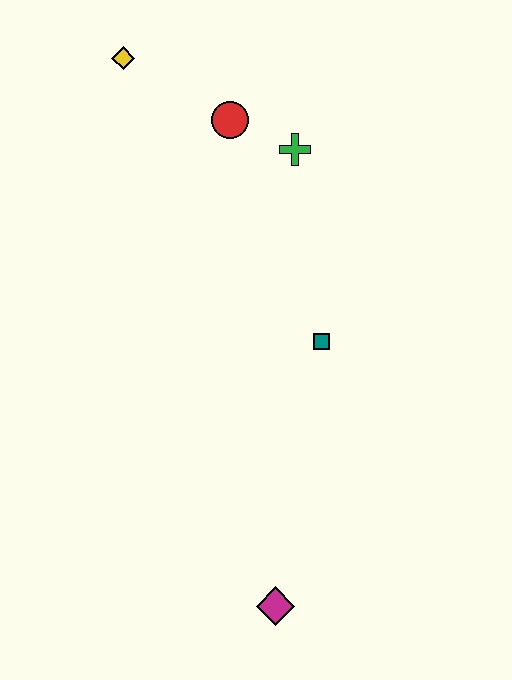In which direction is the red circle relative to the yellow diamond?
The red circle is to the right of the yellow diamond.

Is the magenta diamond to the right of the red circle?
Yes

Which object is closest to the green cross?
The red circle is closest to the green cross.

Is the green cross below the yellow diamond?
Yes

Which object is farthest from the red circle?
The magenta diamond is farthest from the red circle.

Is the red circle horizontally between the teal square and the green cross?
No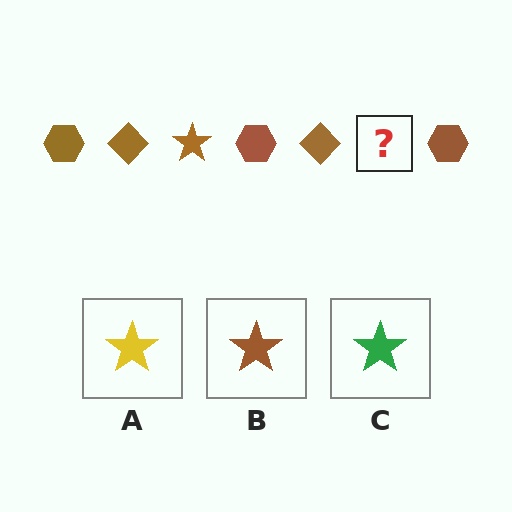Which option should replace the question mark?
Option B.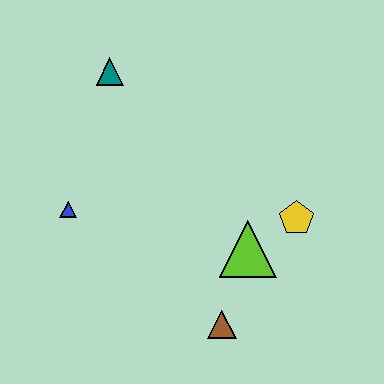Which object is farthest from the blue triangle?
The yellow pentagon is farthest from the blue triangle.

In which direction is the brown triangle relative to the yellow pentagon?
The brown triangle is below the yellow pentagon.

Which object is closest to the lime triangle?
The yellow pentagon is closest to the lime triangle.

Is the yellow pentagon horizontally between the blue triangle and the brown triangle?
No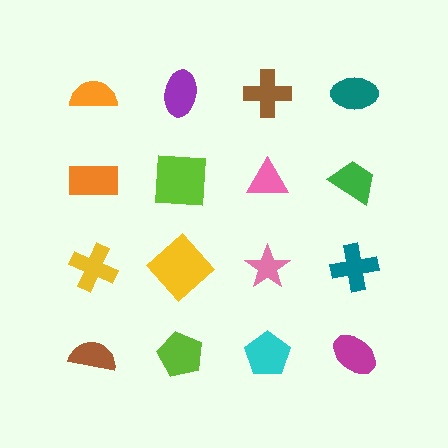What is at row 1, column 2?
A purple ellipse.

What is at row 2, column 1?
An orange rectangle.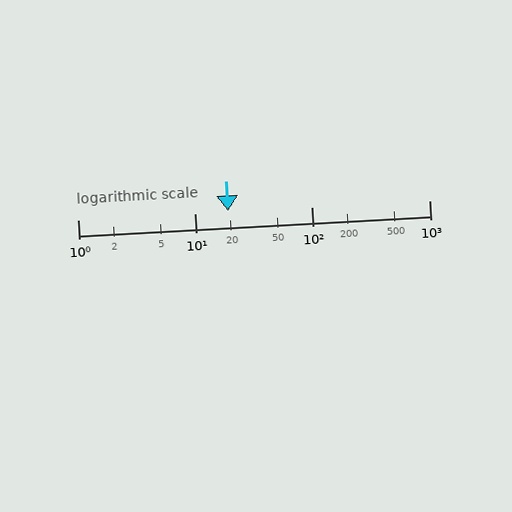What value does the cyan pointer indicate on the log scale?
The pointer indicates approximately 19.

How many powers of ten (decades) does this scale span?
The scale spans 3 decades, from 1 to 1000.